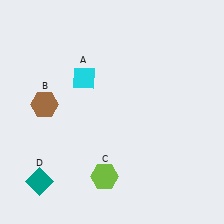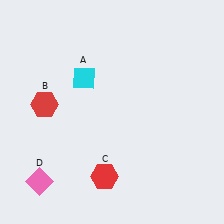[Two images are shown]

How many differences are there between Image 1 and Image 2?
There are 3 differences between the two images.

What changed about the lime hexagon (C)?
In Image 1, C is lime. In Image 2, it changed to red.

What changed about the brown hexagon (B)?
In Image 1, B is brown. In Image 2, it changed to red.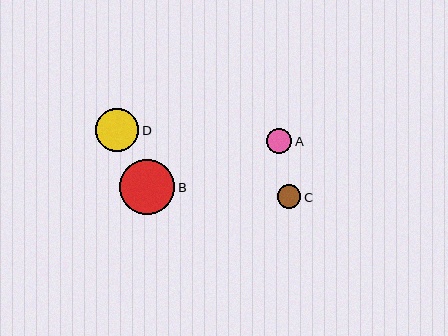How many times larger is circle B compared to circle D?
Circle B is approximately 1.3 times the size of circle D.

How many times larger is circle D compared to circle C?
Circle D is approximately 1.9 times the size of circle C.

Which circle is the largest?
Circle B is the largest with a size of approximately 55 pixels.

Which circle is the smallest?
Circle C is the smallest with a size of approximately 23 pixels.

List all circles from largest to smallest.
From largest to smallest: B, D, A, C.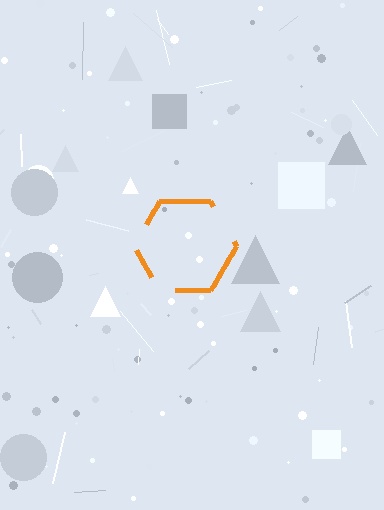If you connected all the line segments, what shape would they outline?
They would outline a hexagon.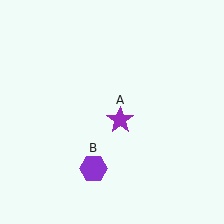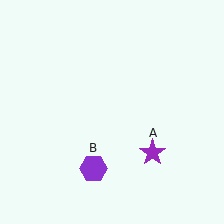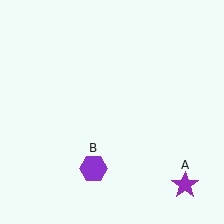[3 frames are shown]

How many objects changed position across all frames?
1 object changed position: purple star (object A).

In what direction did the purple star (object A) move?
The purple star (object A) moved down and to the right.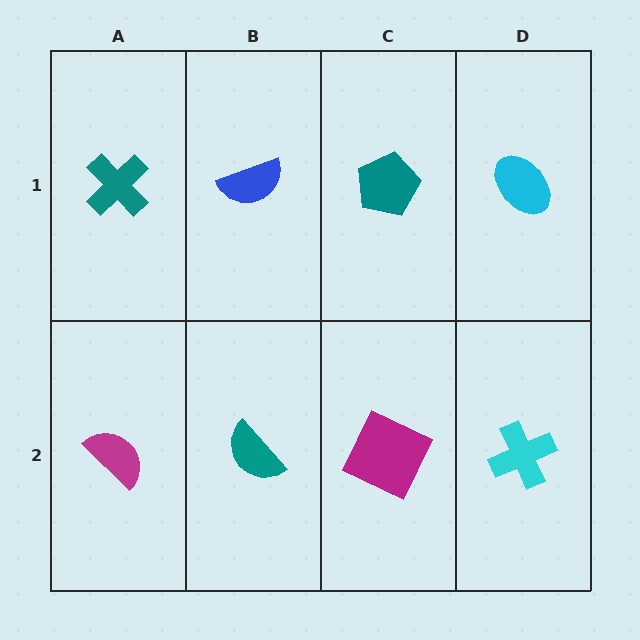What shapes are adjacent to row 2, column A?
A teal cross (row 1, column A), a teal semicircle (row 2, column B).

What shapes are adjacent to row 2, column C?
A teal pentagon (row 1, column C), a teal semicircle (row 2, column B), a cyan cross (row 2, column D).